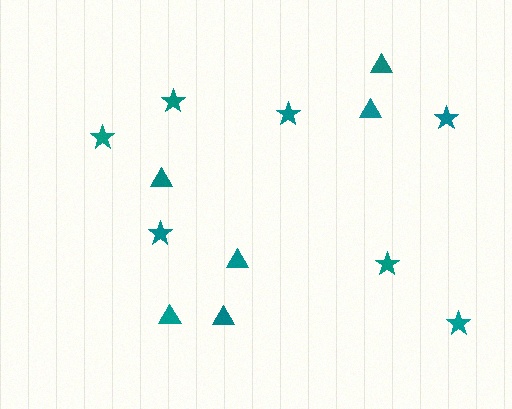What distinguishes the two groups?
There are 2 groups: one group of stars (7) and one group of triangles (6).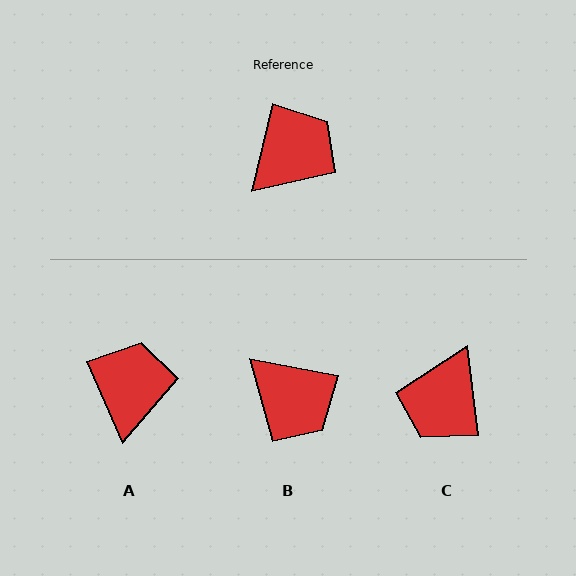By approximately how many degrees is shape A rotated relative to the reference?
Approximately 37 degrees counter-clockwise.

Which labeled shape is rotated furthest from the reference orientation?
C, about 160 degrees away.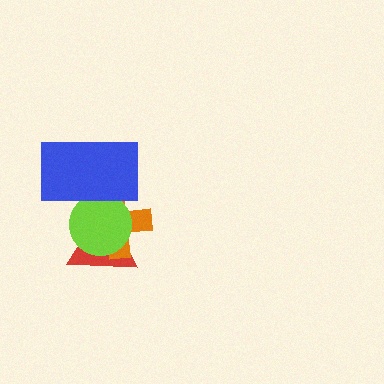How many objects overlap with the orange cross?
3 objects overlap with the orange cross.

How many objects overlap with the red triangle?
3 objects overlap with the red triangle.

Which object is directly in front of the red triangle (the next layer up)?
The orange cross is directly in front of the red triangle.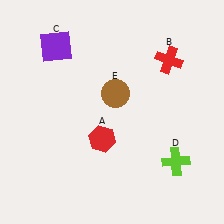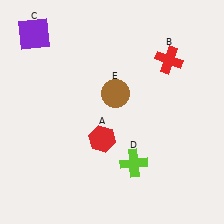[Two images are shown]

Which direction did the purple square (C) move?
The purple square (C) moved left.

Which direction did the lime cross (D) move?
The lime cross (D) moved left.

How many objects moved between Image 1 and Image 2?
2 objects moved between the two images.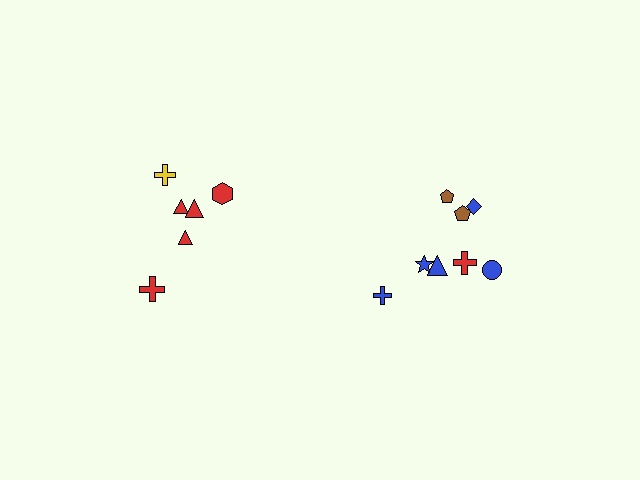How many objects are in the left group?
There are 6 objects.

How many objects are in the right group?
There are 8 objects.